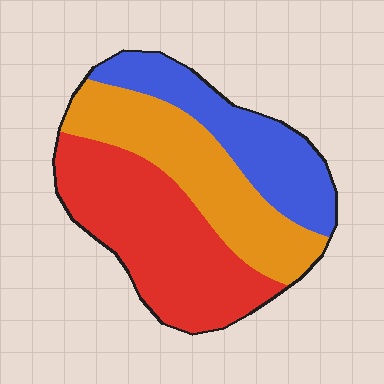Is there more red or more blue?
Red.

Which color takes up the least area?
Blue, at roughly 25%.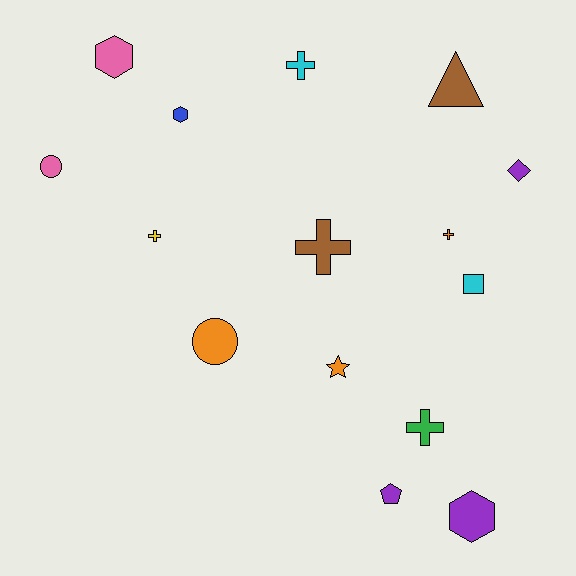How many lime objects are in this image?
There are no lime objects.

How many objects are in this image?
There are 15 objects.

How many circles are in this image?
There are 2 circles.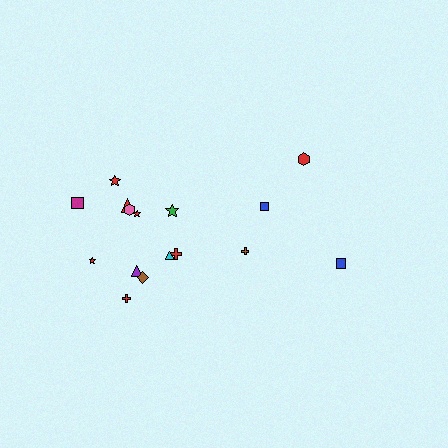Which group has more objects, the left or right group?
The left group.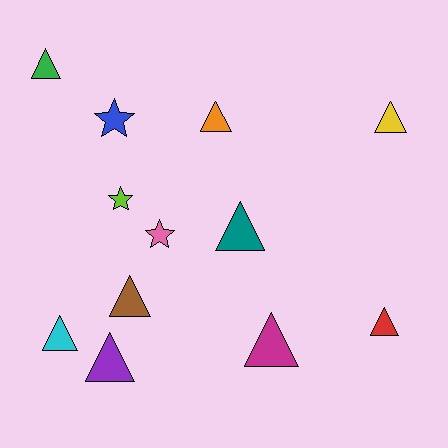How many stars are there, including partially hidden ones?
There are 3 stars.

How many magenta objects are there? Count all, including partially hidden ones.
There is 1 magenta object.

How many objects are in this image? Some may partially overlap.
There are 12 objects.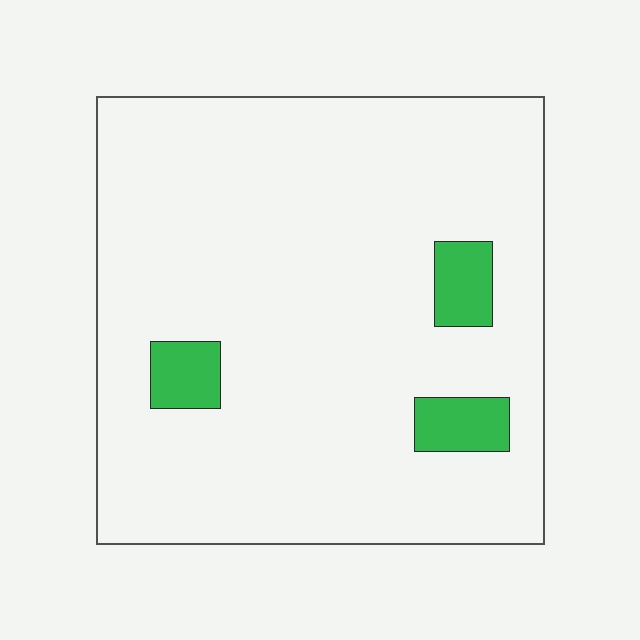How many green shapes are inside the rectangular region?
3.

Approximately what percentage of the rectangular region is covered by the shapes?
Approximately 10%.